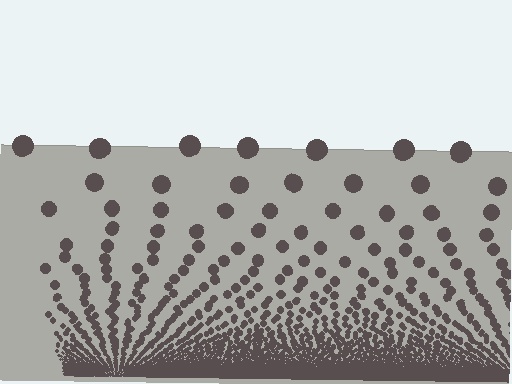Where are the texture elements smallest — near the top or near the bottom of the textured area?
Near the bottom.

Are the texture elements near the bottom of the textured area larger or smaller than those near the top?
Smaller. The gradient is inverted — elements near the bottom are smaller and denser.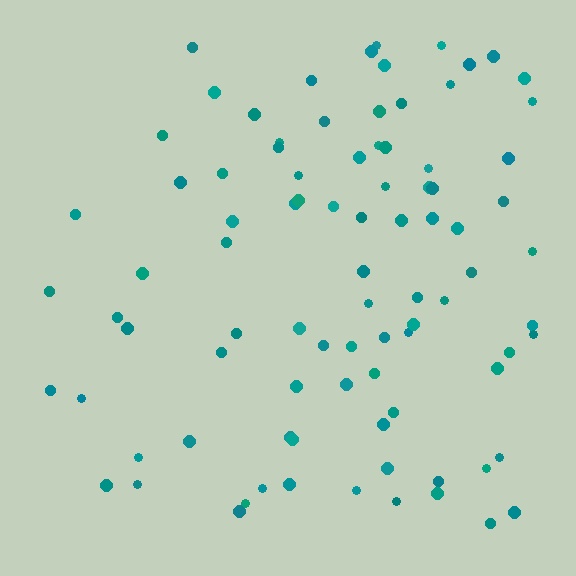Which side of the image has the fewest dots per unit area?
The left.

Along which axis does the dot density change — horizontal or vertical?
Horizontal.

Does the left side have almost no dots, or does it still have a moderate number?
Still a moderate number, just noticeably fewer than the right.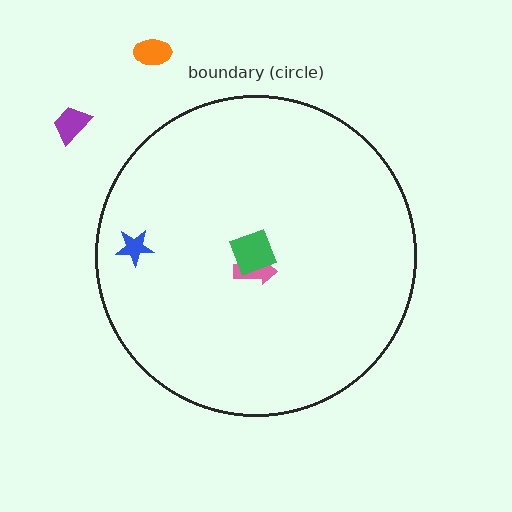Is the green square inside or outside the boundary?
Inside.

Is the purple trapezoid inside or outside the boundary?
Outside.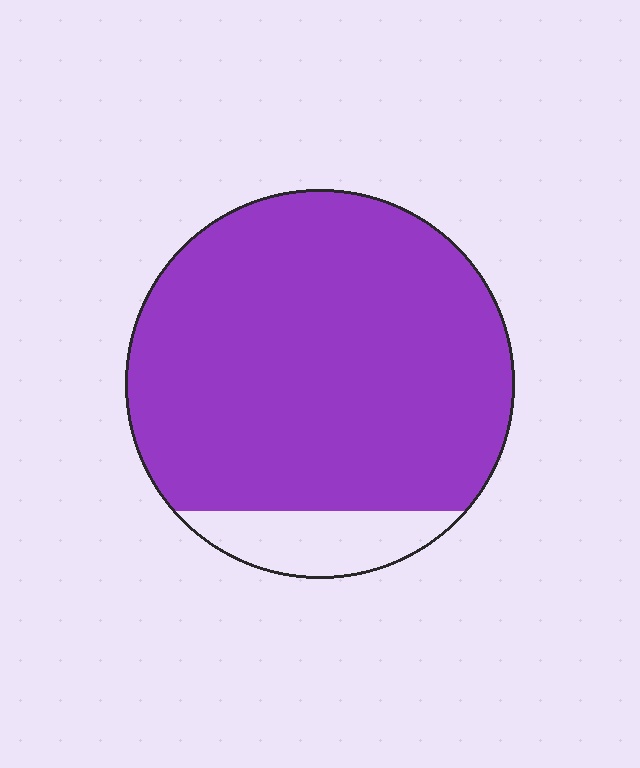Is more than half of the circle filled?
Yes.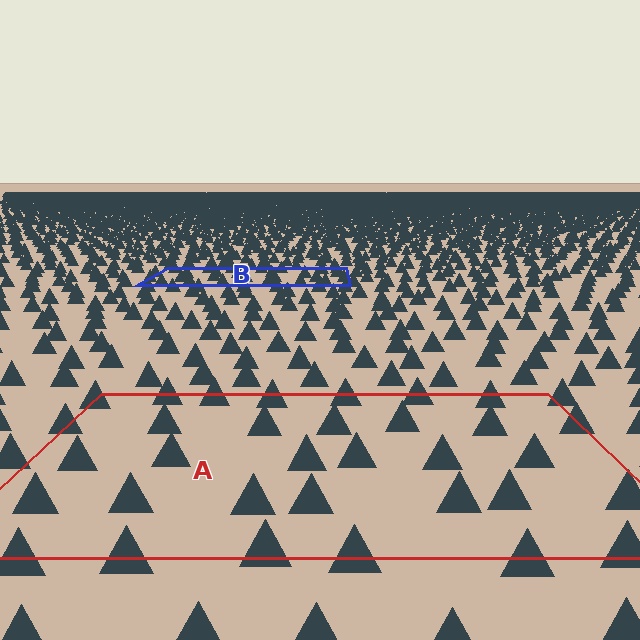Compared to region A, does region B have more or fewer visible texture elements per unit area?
Region B has more texture elements per unit area — they are packed more densely because it is farther away.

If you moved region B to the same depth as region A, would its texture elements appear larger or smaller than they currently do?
They would appear larger. At a closer depth, the same texture elements are projected at a bigger on-screen size.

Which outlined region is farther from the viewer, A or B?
Region B is farther from the viewer — the texture elements inside it appear smaller and more densely packed.